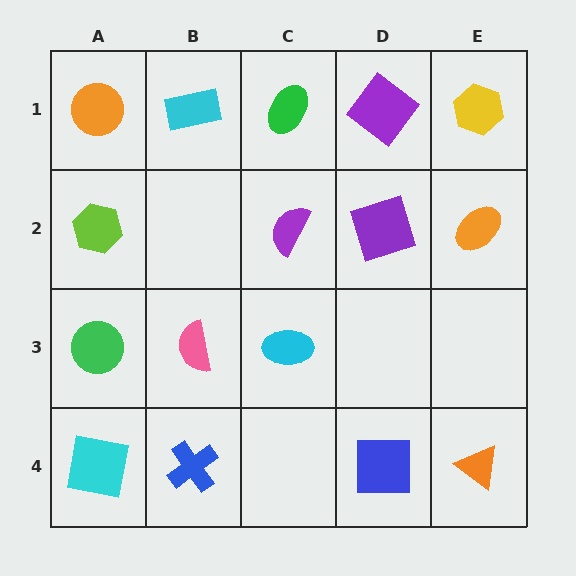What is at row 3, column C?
A cyan ellipse.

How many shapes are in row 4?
4 shapes.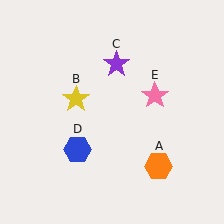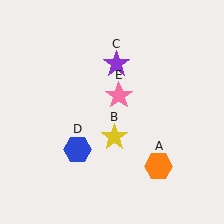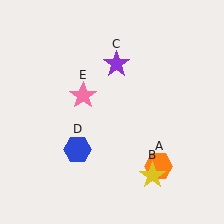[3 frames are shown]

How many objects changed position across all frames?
2 objects changed position: yellow star (object B), pink star (object E).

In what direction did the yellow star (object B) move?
The yellow star (object B) moved down and to the right.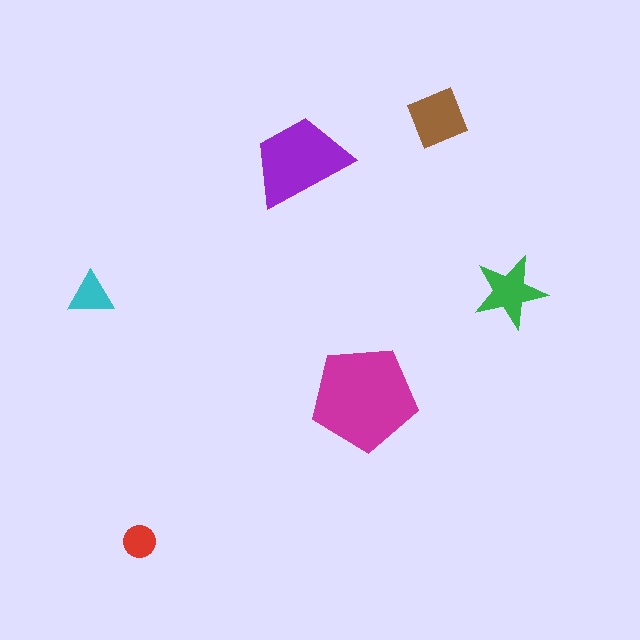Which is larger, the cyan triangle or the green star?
The green star.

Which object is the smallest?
The red circle.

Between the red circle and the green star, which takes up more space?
The green star.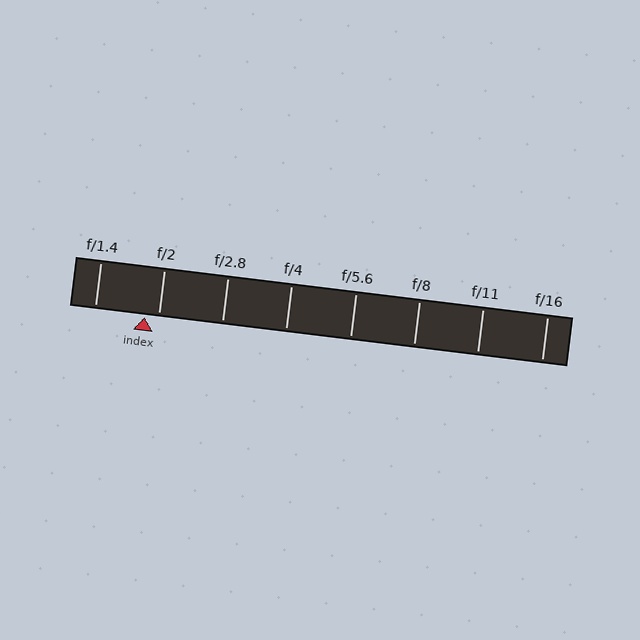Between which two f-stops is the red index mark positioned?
The index mark is between f/1.4 and f/2.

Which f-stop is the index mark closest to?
The index mark is closest to f/2.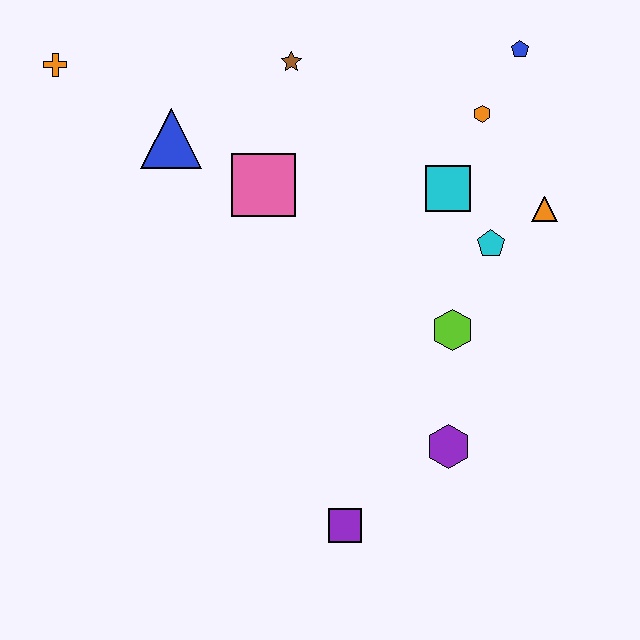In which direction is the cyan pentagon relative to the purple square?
The cyan pentagon is above the purple square.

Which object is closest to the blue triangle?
The pink square is closest to the blue triangle.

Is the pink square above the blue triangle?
No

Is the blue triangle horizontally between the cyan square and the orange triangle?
No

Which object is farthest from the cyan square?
The orange cross is farthest from the cyan square.